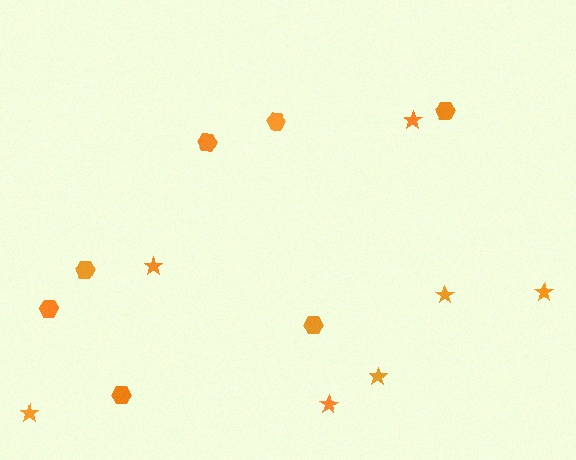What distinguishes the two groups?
There are 2 groups: one group of stars (7) and one group of hexagons (7).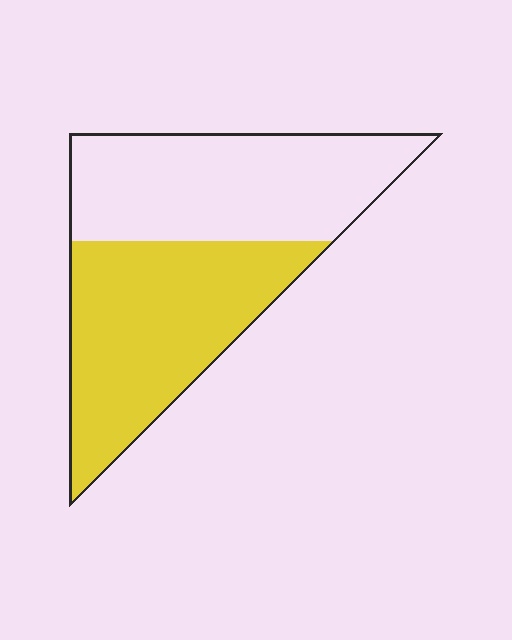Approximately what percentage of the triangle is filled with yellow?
Approximately 50%.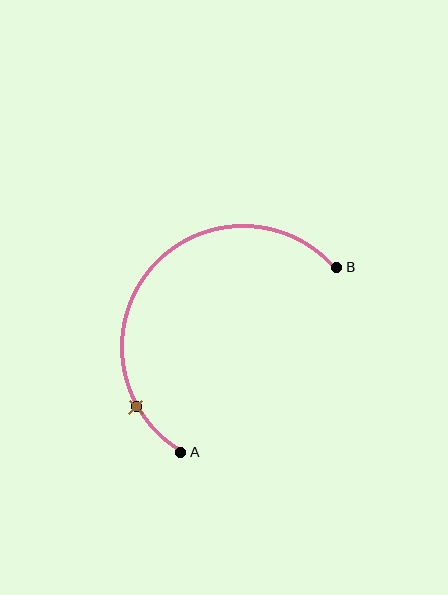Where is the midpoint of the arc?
The arc midpoint is the point on the curve farthest from the straight line joining A and B. It sits above and to the left of that line.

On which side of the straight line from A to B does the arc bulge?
The arc bulges above and to the left of the straight line connecting A and B.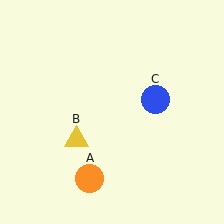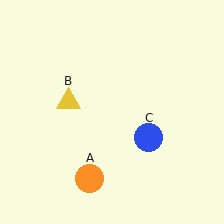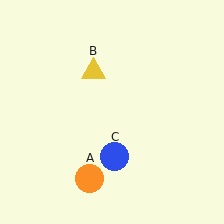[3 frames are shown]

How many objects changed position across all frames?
2 objects changed position: yellow triangle (object B), blue circle (object C).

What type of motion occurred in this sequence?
The yellow triangle (object B), blue circle (object C) rotated clockwise around the center of the scene.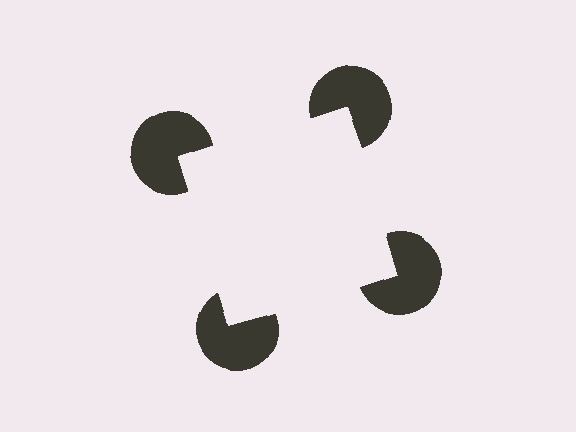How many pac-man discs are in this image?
There are 4 — one at each vertex of the illusory square.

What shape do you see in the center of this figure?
An illusory square — its edges are inferred from the aligned wedge cuts in the pac-man discs, not physically drawn.